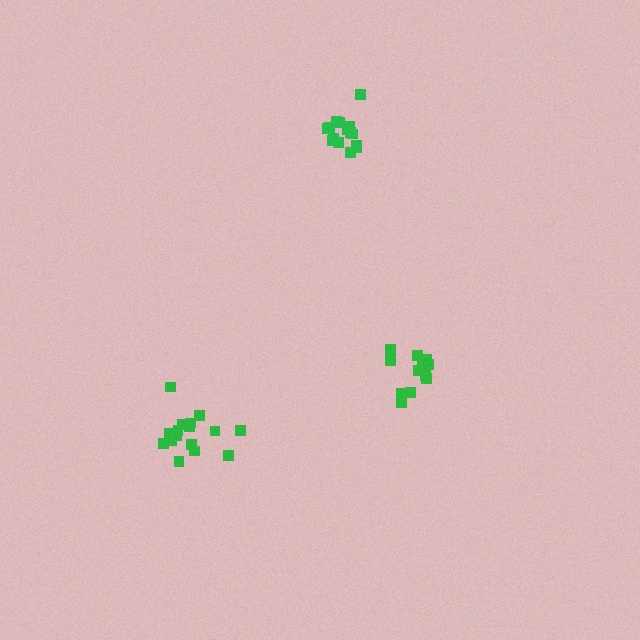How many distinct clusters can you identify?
There are 3 distinct clusters.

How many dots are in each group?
Group 1: 16 dots, Group 2: 17 dots, Group 3: 12 dots (45 total).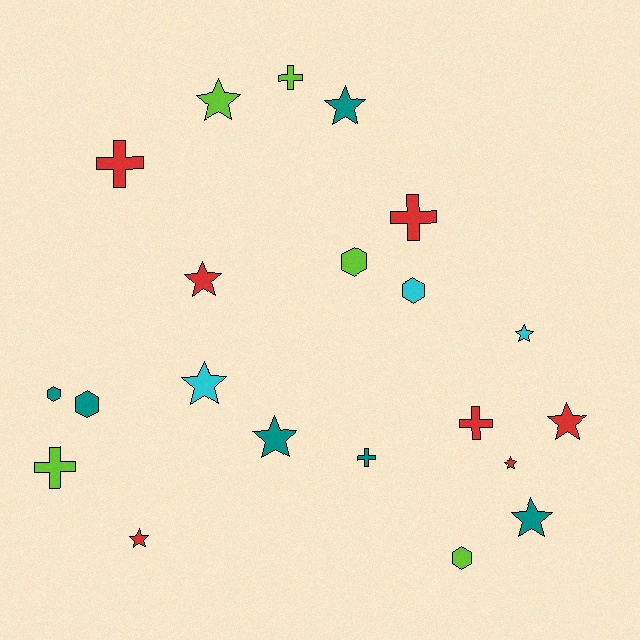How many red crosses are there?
There are 3 red crosses.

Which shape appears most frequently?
Star, with 10 objects.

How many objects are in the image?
There are 21 objects.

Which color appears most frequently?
Red, with 7 objects.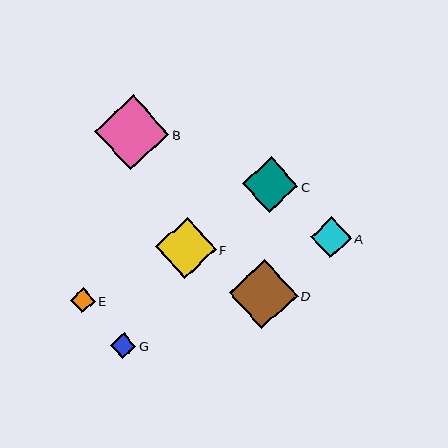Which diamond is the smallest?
Diamond E is the smallest with a size of approximately 25 pixels.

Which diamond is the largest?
Diamond B is the largest with a size of approximately 75 pixels.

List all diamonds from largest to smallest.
From largest to smallest: B, D, F, C, A, G, E.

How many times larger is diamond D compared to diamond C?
Diamond D is approximately 1.2 times the size of diamond C.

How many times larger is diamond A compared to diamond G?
Diamond A is approximately 1.6 times the size of diamond G.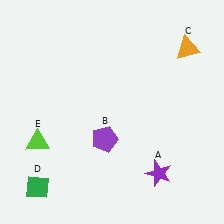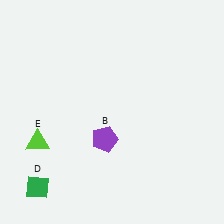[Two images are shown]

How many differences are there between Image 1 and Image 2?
There are 2 differences between the two images.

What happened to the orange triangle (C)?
The orange triangle (C) was removed in Image 2. It was in the top-right area of Image 1.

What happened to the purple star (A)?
The purple star (A) was removed in Image 2. It was in the bottom-right area of Image 1.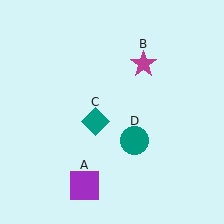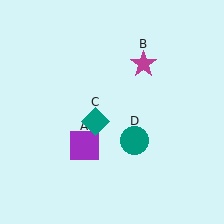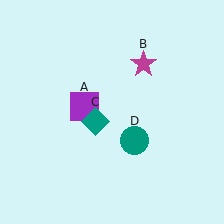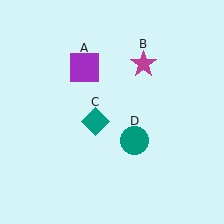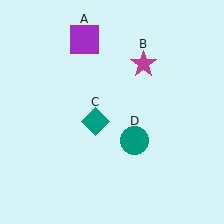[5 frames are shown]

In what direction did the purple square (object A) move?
The purple square (object A) moved up.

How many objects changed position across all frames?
1 object changed position: purple square (object A).